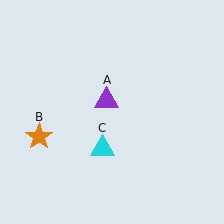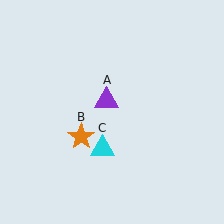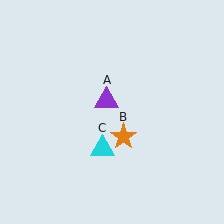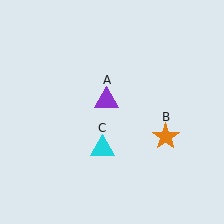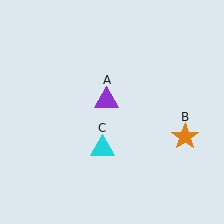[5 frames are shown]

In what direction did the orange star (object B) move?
The orange star (object B) moved right.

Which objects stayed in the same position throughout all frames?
Purple triangle (object A) and cyan triangle (object C) remained stationary.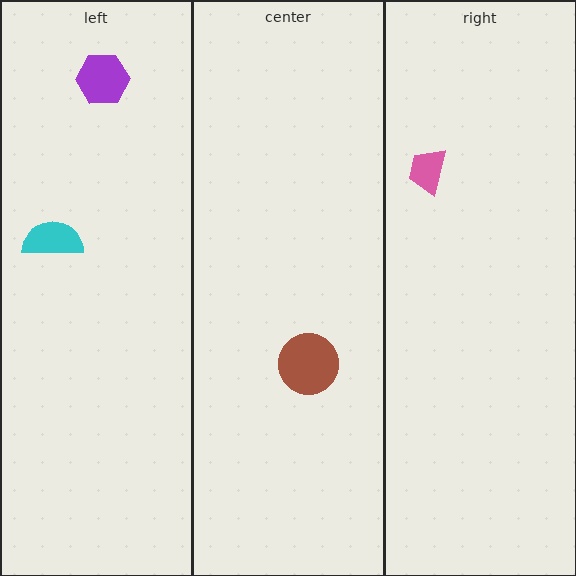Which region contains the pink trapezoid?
The right region.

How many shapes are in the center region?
1.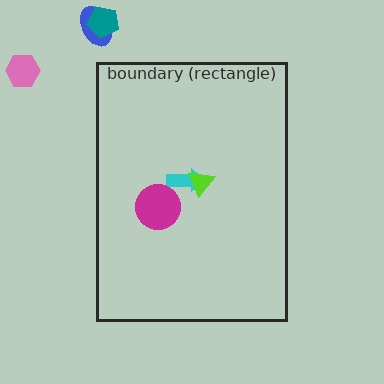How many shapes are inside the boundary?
3 inside, 3 outside.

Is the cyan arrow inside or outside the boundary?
Inside.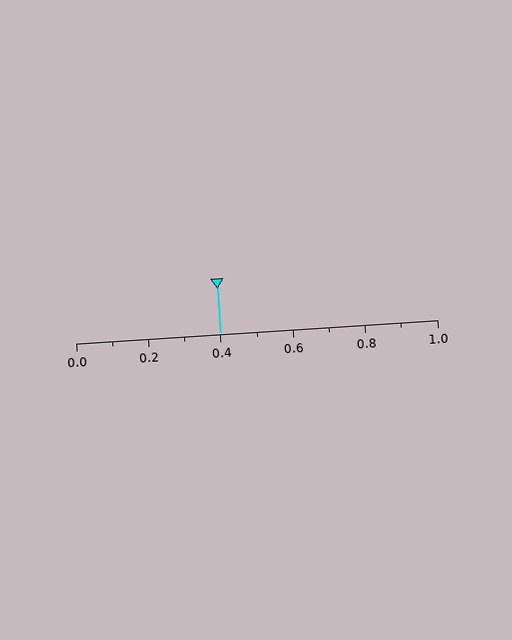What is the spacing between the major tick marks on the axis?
The major ticks are spaced 0.2 apart.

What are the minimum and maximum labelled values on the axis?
The axis runs from 0.0 to 1.0.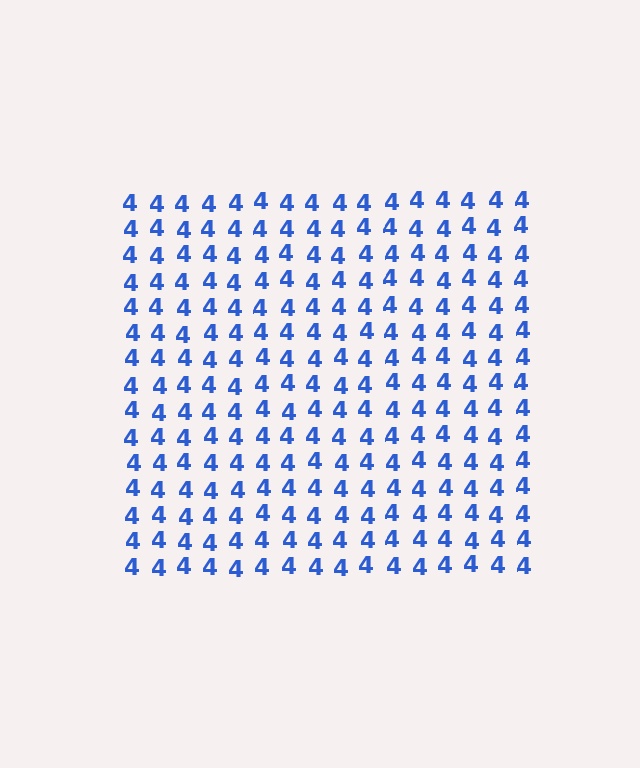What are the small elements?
The small elements are digit 4's.